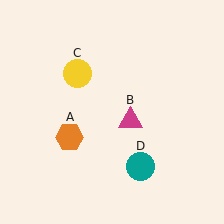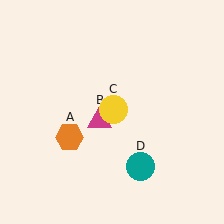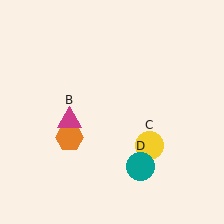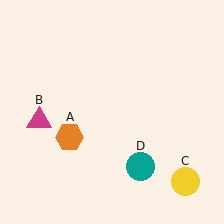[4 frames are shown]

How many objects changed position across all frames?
2 objects changed position: magenta triangle (object B), yellow circle (object C).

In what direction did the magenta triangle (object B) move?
The magenta triangle (object B) moved left.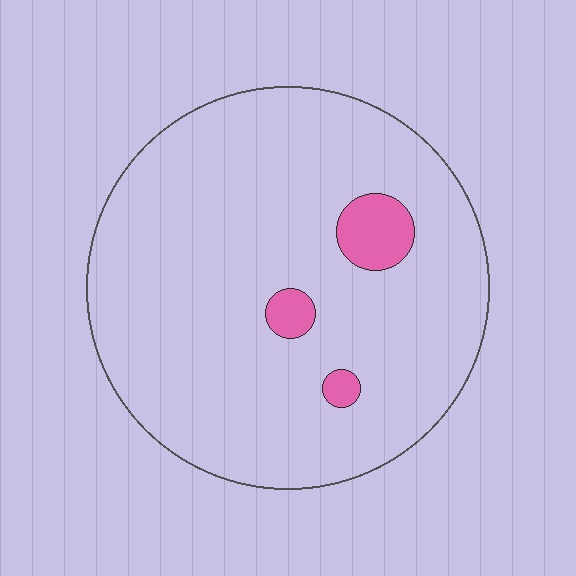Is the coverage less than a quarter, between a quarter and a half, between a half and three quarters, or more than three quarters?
Less than a quarter.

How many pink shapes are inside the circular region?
3.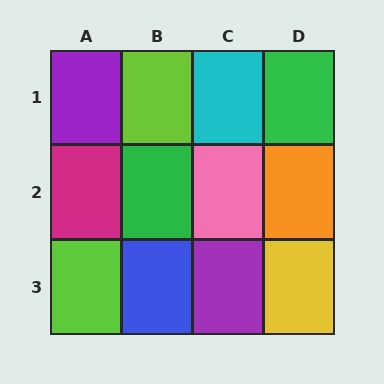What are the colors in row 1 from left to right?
Purple, lime, cyan, green.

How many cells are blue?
1 cell is blue.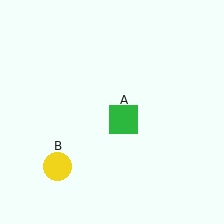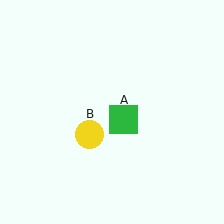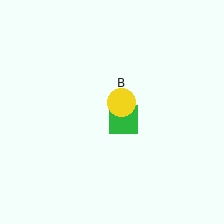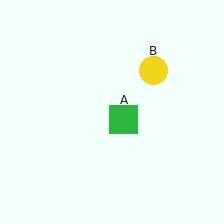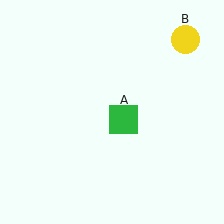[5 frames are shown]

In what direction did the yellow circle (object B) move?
The yellow circle (object B) moved up and to the right.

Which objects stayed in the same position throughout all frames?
Green square (object A) remained stationary.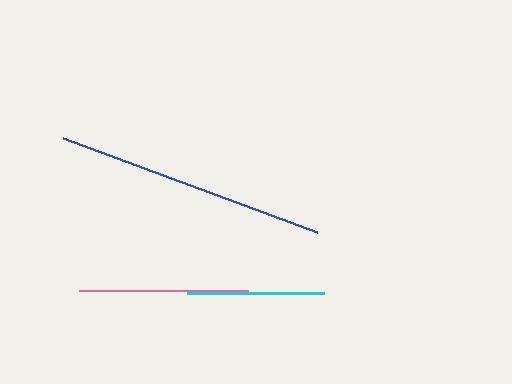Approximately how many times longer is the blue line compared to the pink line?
The blue line is approximately 1.6 times the length of the pink line.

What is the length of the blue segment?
The blue segment is approximately 271 pixels long.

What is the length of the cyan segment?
The cyan segment is approximately 136 pixels long.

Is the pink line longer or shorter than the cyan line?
The pink line is longer than the cyan line.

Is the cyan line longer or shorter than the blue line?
The blue line is longer than the cyan line.